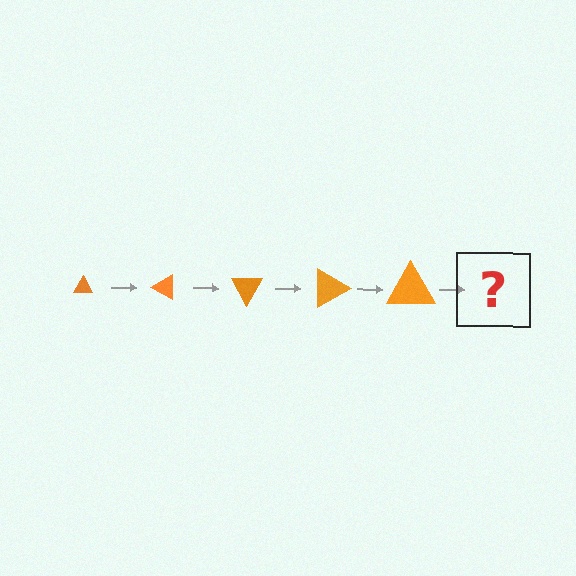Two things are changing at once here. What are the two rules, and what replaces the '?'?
The two rules are that the triangle grows larger each step and it rotates 30 degrees each step. The '?' should be a triangle, larger than the previous one and rotated 150 degrees from the start.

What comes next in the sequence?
The next element should be a triangle, larger than the previous one and rotated 150 degrees from the start.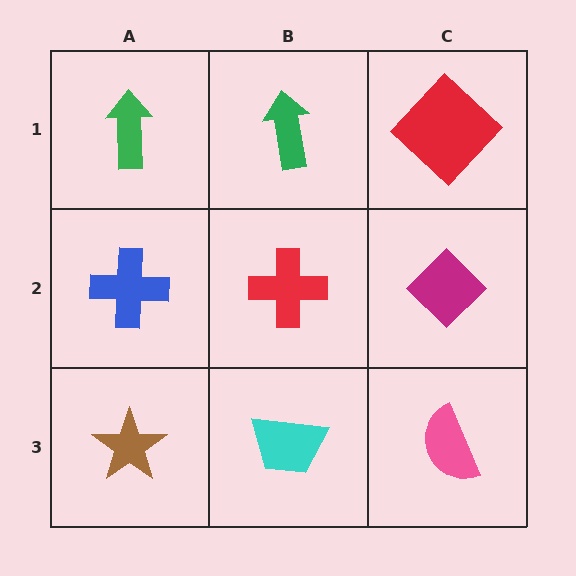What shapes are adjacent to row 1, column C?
A magenta diamond (row 2, column C), a green arrow (row 1, column B).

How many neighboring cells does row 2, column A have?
3.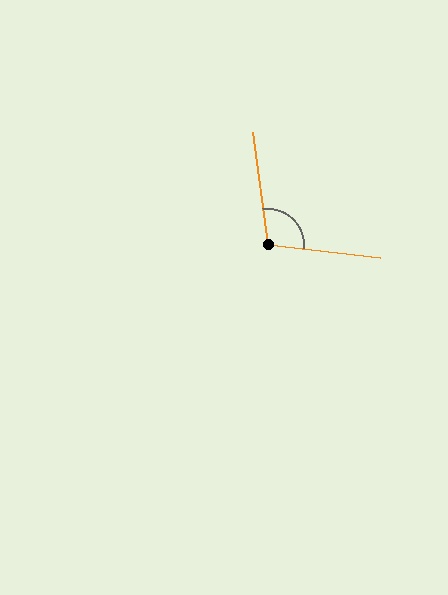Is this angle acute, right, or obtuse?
It is obtuse.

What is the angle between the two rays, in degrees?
Approximately 104 degrees.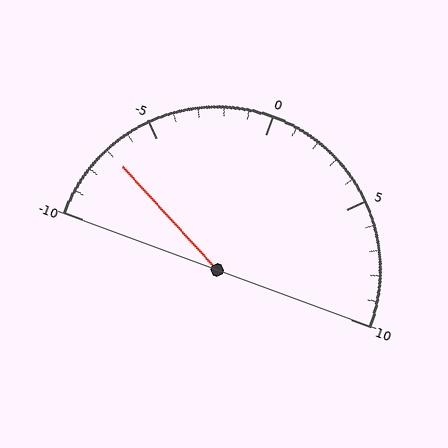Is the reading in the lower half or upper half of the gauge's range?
The reading is in the lower half of the range (-10 to 10).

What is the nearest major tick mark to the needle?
The nearest major tick mark is -5.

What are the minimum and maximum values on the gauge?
The gauge ranges from -10 to 10.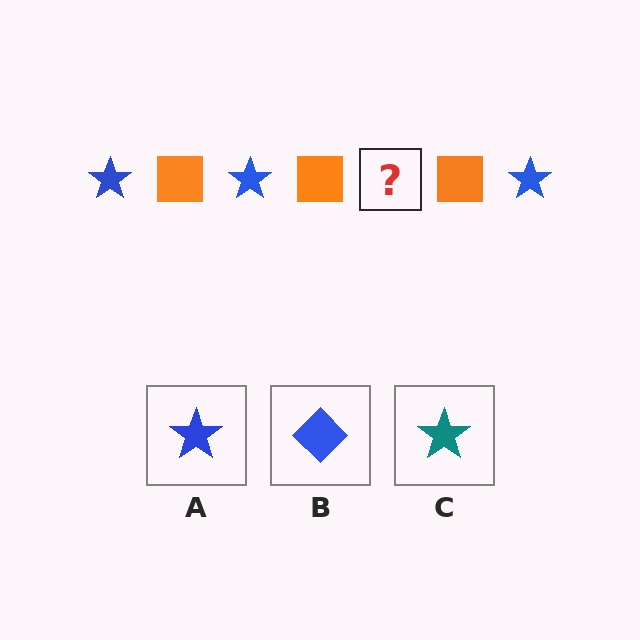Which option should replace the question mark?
Option A.